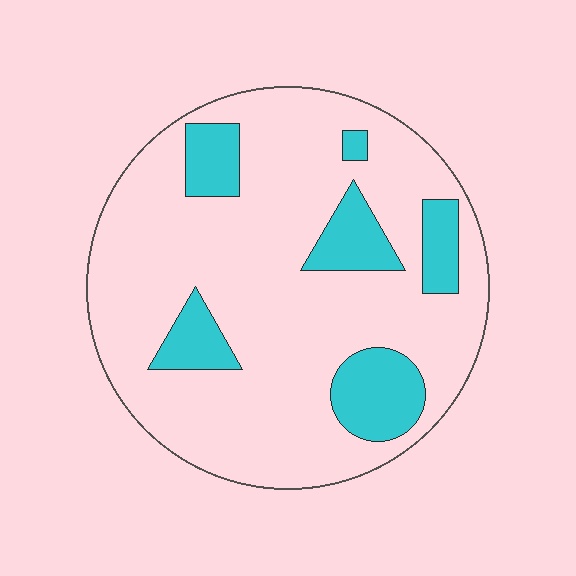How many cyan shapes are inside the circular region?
6.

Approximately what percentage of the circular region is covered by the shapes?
Approximately 20%.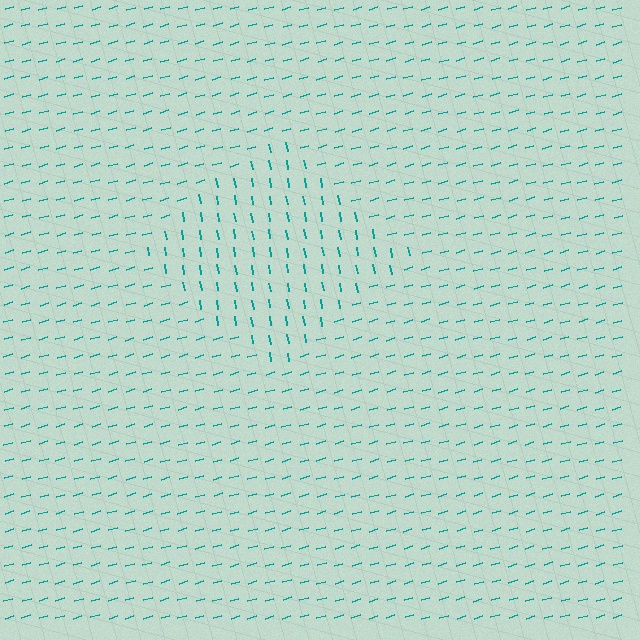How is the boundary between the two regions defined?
The boundary is defined purely by a change in line orientation (approximately 83 degrees difference). All lines are the same color and thickness.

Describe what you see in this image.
The image is filled with small teal line segments. A diamond region in the image has lines oriented differently from the surrounding lines, creating a visible texture boundary.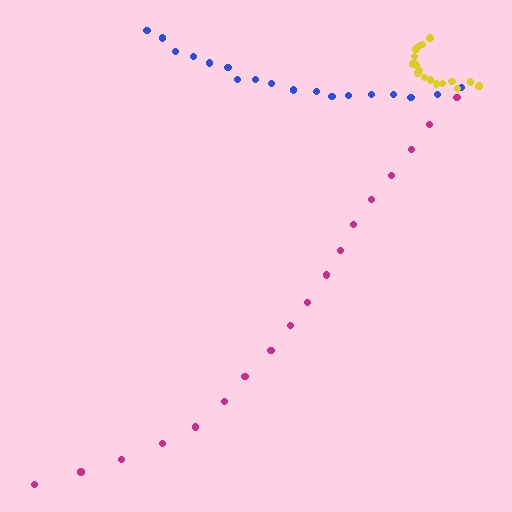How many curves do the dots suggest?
There are 3 distinct paths.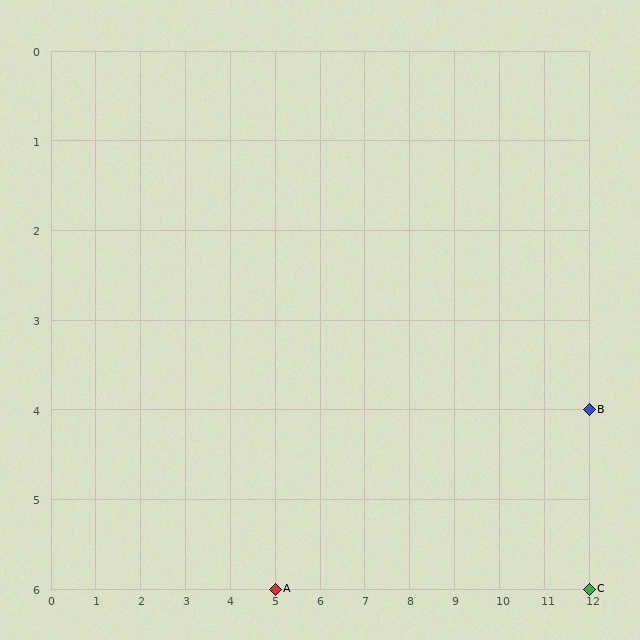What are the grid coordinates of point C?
Point C is at grid coordinates (12, 6).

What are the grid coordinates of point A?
Point A is at grid coordinates (5, 6).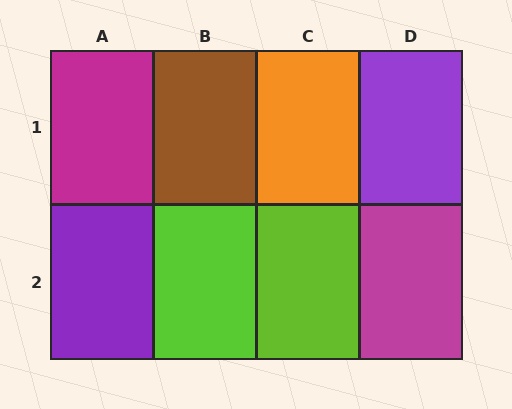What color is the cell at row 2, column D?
Magenta.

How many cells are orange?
1 cell is orange.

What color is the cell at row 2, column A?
Purple.